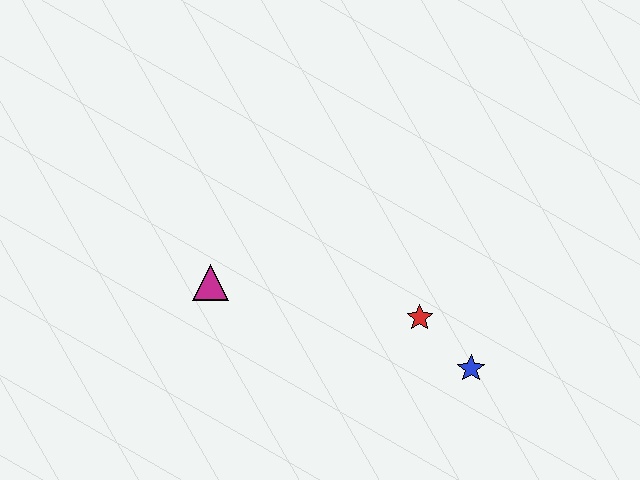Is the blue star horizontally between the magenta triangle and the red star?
No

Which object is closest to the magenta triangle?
The red star is closest to the magenta triangle.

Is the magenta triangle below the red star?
No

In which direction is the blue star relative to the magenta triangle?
The blue star is to the right of the magenta triangle.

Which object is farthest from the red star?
The magenta triangle is farthest from the red star.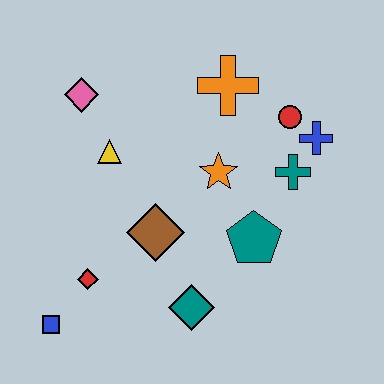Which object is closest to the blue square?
The red diamond is closest to the blue square.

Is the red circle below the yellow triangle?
No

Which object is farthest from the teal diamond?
The pink diamond is farthest from the teal diamond.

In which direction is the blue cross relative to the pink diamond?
The blue cross is to the right of the pink diamond.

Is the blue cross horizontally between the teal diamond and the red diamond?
No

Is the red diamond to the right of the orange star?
No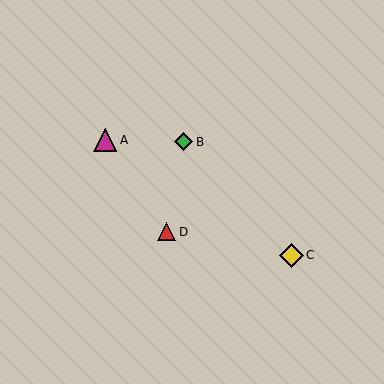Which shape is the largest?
The yellow diamond (labeled C) is the largest.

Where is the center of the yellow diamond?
The center of the yellow diamond is at (291, 255).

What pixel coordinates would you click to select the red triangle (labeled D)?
Click at (167, 232) to select the red triangle D.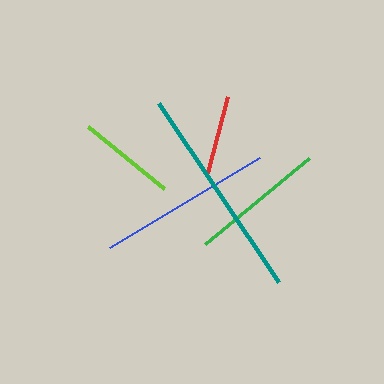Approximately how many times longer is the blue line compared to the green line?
The blue line is approximately 1.3 times the length of the green line.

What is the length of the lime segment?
The lime segment is approximately 98 pixels long.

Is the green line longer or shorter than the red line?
The green line is longer than the red line.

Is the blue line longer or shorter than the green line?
The blue line is longer than the green line.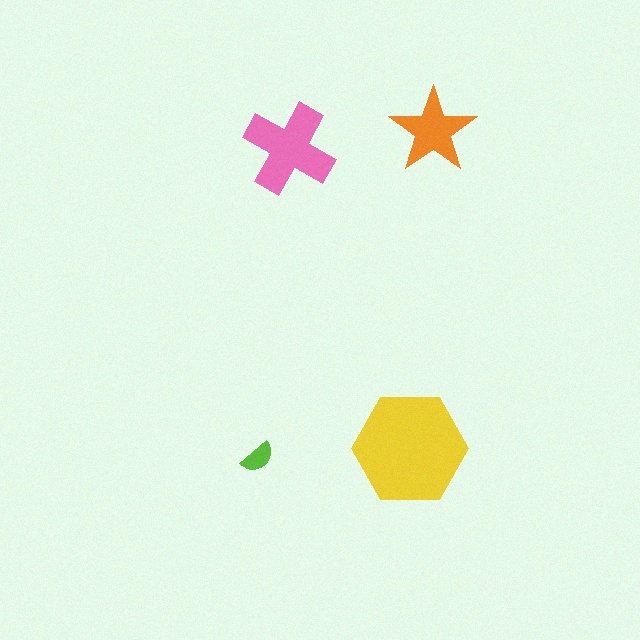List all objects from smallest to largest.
The lime semicircle, the orange star, the pink cross, the yellow hexagon.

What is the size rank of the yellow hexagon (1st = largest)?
1st.